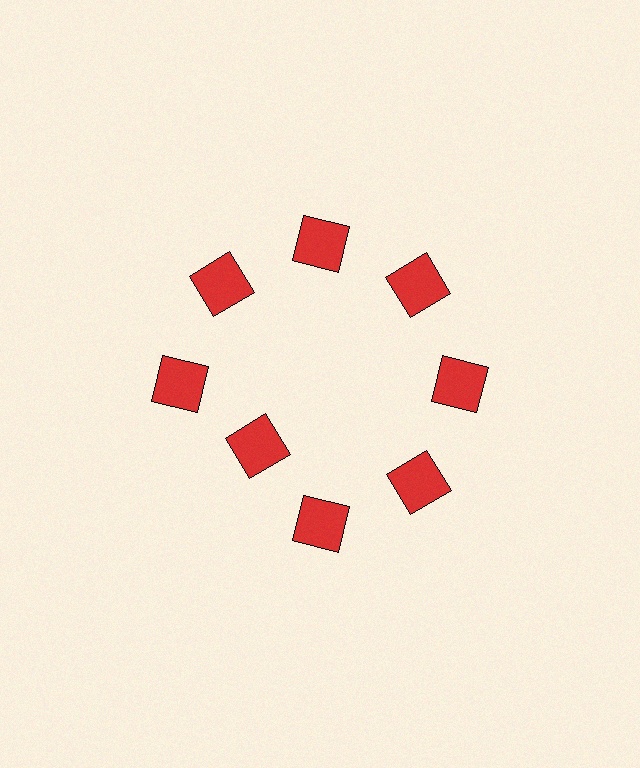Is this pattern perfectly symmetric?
No. The 8 red squares are arranged in a ring, but one element near the 8 o'clock position is pulled inward toward the center, breaking the 8-fold rotational symmetry.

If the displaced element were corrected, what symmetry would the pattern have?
It would have 8-fold rotational symmetry — the pattern would map onto itself every 45 degrees.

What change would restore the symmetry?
The symmetry would be restored by moving it outward, back onto the ring so that all 8 squares sit at equal angles and equal distance from the center.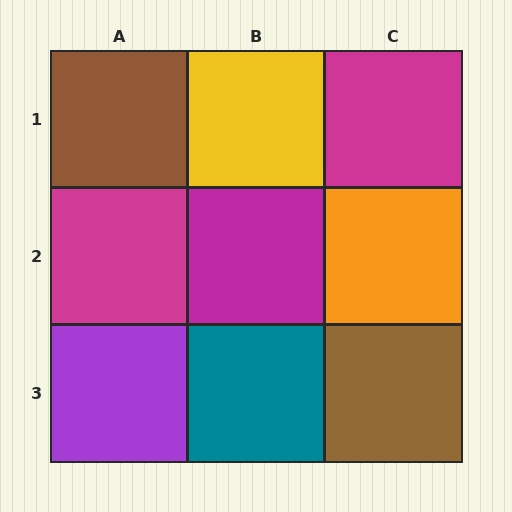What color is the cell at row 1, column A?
Brown.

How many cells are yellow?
1 cell is yellow.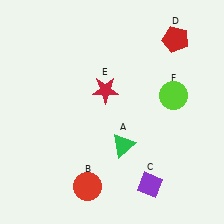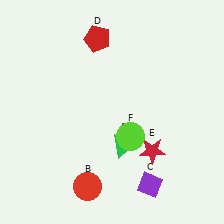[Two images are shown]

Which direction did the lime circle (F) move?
The lime circle (F) moved left.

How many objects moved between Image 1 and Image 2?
3 objects moved between the two images.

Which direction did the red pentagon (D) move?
The red pentagon (D) moved left.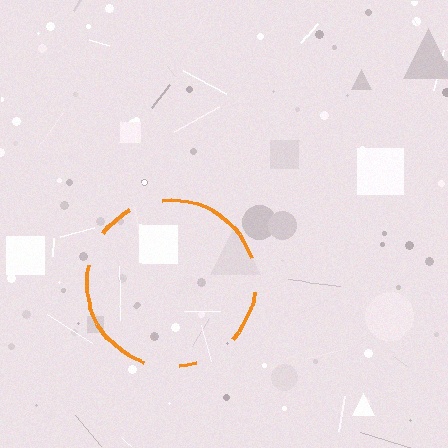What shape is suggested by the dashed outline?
The dashed outline suggests a circle.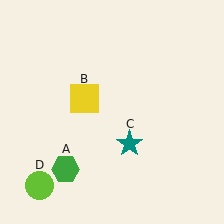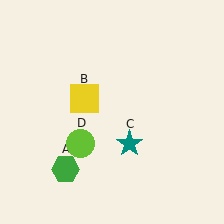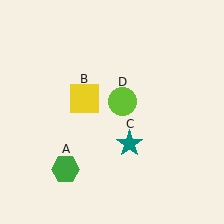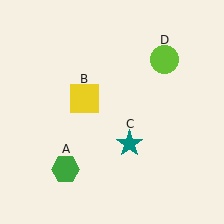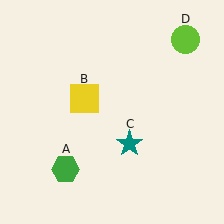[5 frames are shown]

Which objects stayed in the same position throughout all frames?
Green hexagon (object A) and yellow square (object B) and teal star (object C) remained stationary.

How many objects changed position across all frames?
1 object changed position: lime circle (object D).